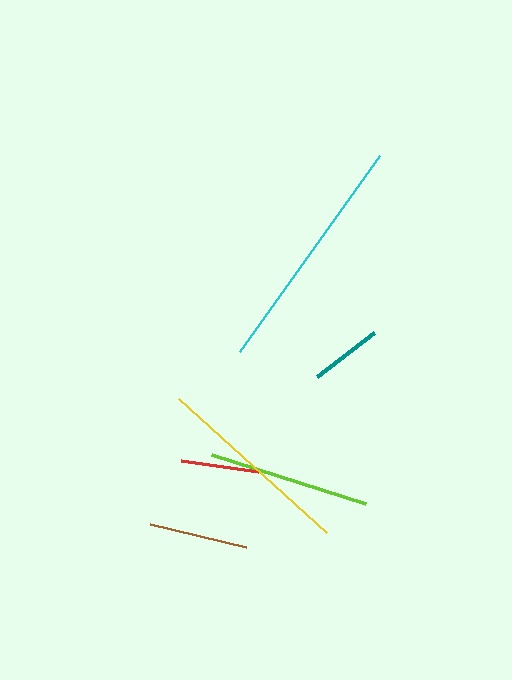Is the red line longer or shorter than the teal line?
The red line is longer than the teal line.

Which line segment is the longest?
The cyan line is the longest at approximately 241 pixels.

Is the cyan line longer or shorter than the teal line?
The cyan line is longer than the teal line.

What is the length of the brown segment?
The brown segment is approximately 98 pixels long.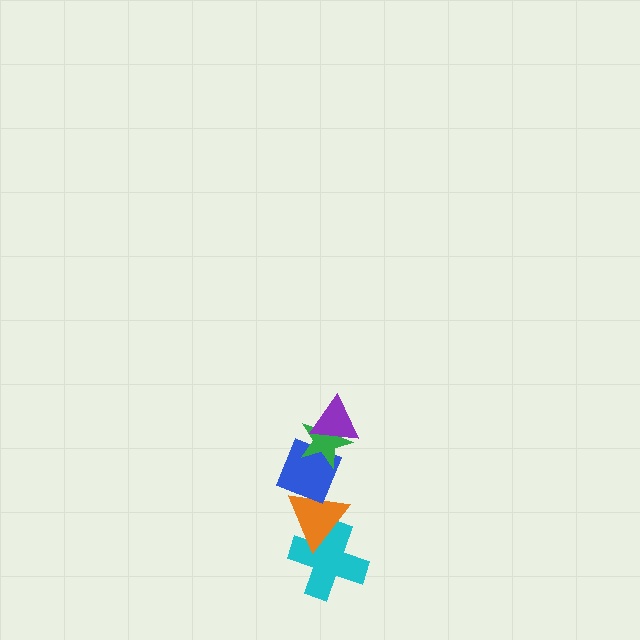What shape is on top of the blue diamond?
The green star is on top of the blue diamond.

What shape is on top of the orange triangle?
The blue diamond is on top of the orange triangle.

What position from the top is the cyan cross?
The cyan cross is 5th from the top.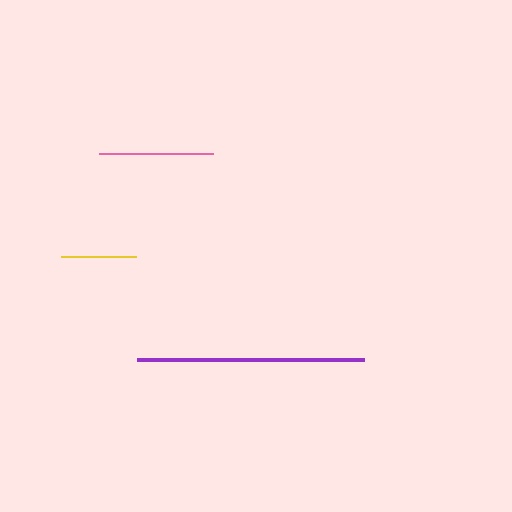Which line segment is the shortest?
The yellow line is the shortest at approximately 75 pixels.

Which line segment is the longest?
The purple line is the longest at approximately 227 pixels.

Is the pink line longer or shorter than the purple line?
The purple line is longer than the pink line.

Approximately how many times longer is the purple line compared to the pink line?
The purple line is approximately 2.0 times the length of the pink line.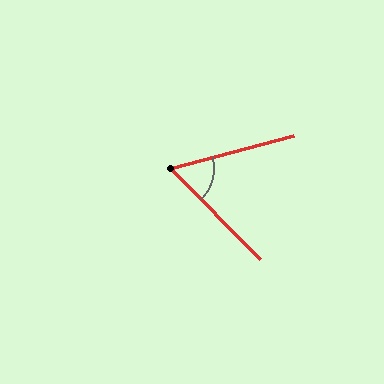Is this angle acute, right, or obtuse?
It is acute.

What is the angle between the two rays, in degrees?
Approximately 60 degrees.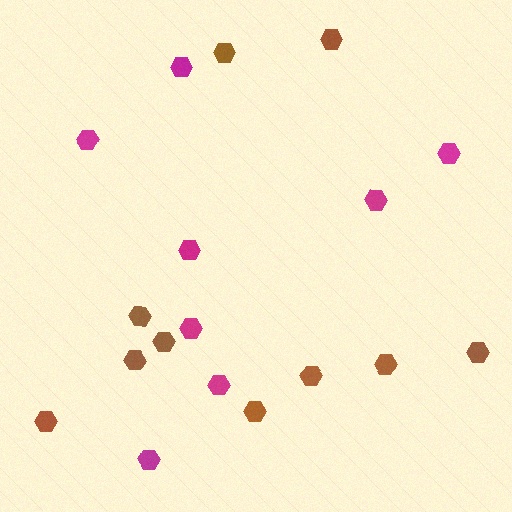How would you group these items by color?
There are 2 groups: one group of brown hexagons (10) and one group of magenta hexagons (8).